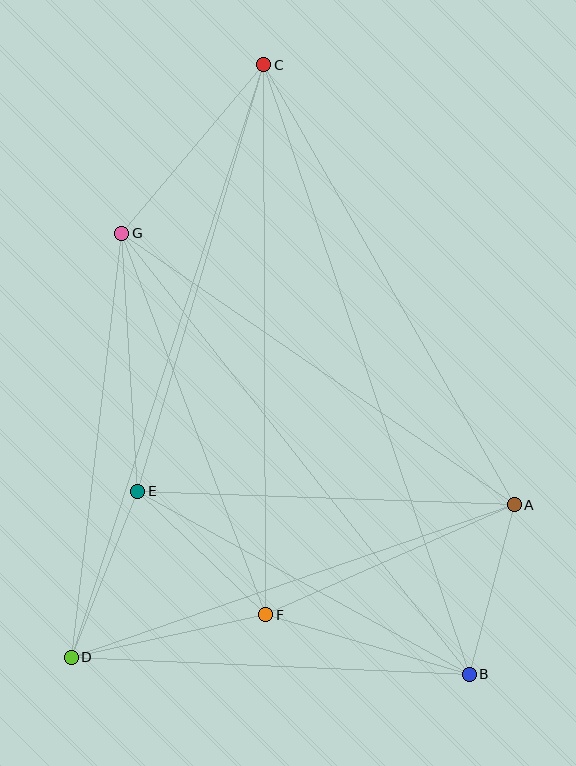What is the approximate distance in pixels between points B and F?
The distance between B and F is approximately 212 pixels.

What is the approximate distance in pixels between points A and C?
The distance between A and C is approximately 506 pixels.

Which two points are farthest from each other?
Points B and C are farthest from each other.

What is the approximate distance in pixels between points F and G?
The distance between F and G is approximately 408 pixels.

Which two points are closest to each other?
Points A and B are closest to each other.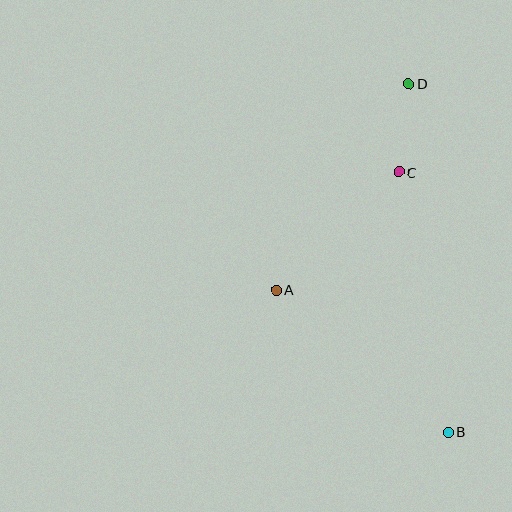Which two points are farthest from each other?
Points B and D are farthest from each other.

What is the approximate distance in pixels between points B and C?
The distance between B and C is approximately 265 pixels.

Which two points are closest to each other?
Points C and D are closest to each other.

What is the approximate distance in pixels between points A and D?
The distance between A and D is approximately 245 pixels.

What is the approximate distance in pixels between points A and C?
The distance between A and C is approximately 170 pixels.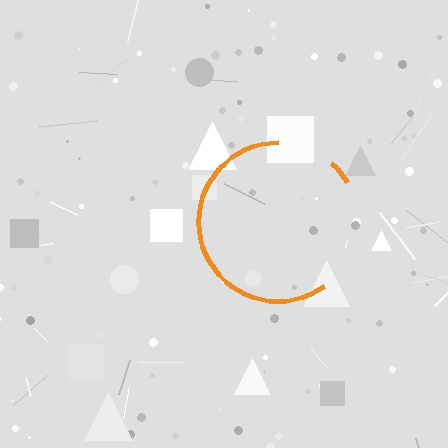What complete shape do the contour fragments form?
The contour fragments form a circle.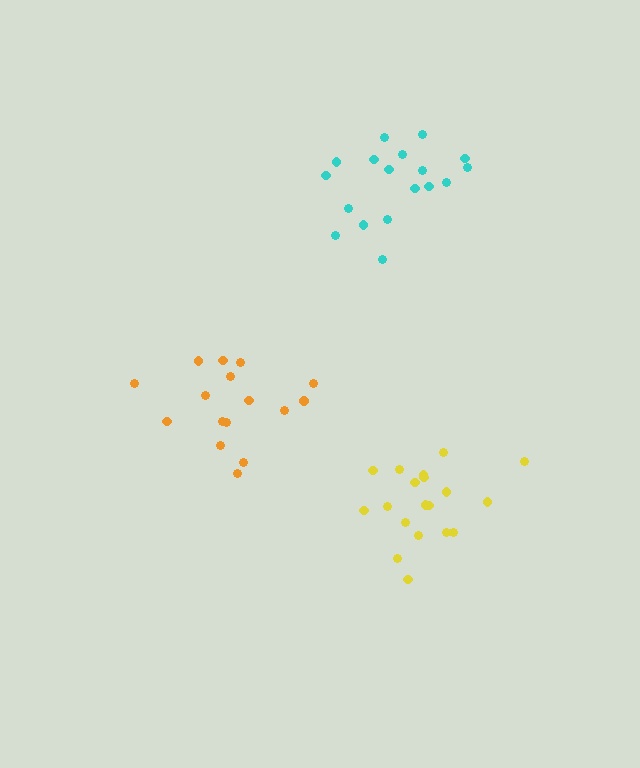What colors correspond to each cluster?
The clusters are colored: yellow, cyan, orange.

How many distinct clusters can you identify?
There are 3 distinct clusters.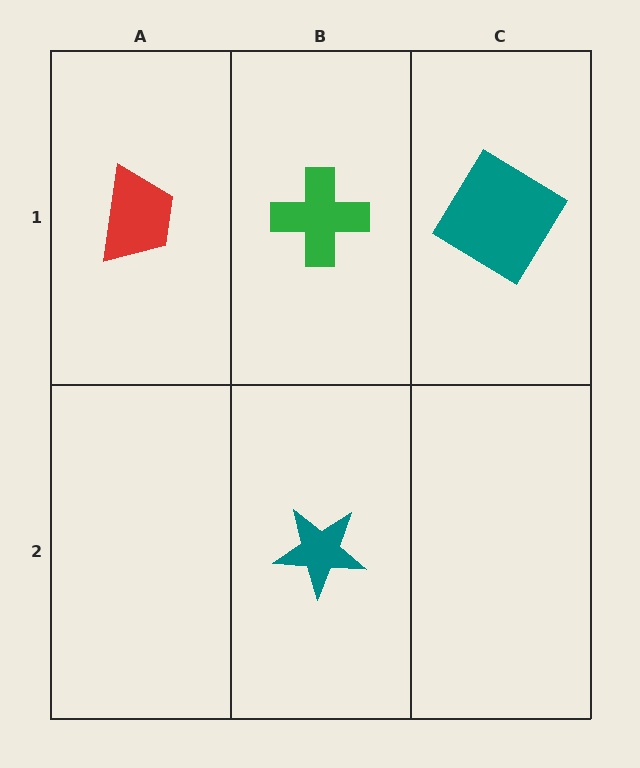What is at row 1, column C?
A teal diamond.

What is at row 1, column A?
A red trapezoid.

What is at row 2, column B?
A teal star.